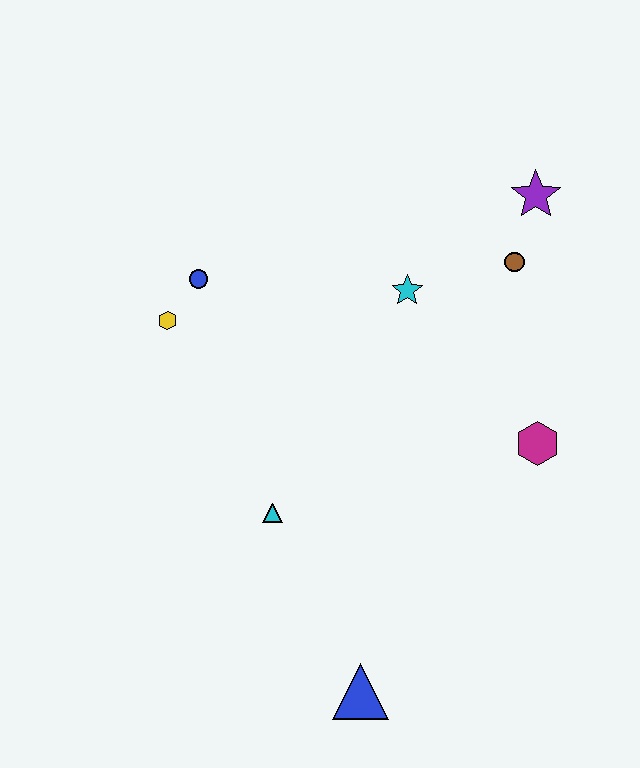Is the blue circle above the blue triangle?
Yes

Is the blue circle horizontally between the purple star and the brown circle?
No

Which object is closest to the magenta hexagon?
The brown circle is closest to the magenta hexagon.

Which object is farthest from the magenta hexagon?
The yellow hexagon is farthest from the magenta hexagon.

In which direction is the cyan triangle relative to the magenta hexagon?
The cyan triangle is to the left of the magenta hexagon.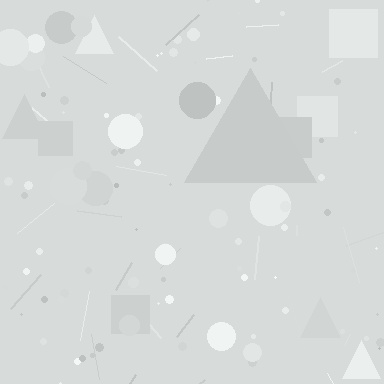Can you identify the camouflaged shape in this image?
The camouflaged shape is a triangle.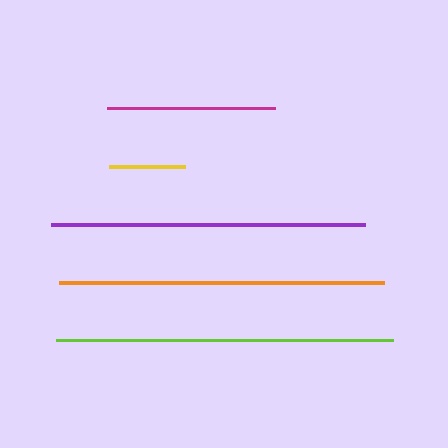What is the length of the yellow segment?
The yellow segment is approximately 76 pixels long.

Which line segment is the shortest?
The yellow line is the shortest at approximately 76 pixels.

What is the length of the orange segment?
The orange segment is approximately 326 pixels long.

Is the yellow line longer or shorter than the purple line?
The purple line is longer than the yellow line.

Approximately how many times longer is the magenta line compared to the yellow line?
The magenta line is approximately 2.2 times the length of the yellow line.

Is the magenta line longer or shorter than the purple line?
The purple line is longer than the magenta line.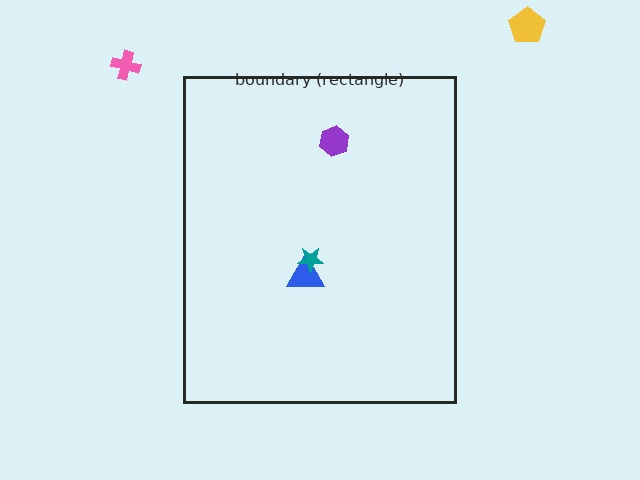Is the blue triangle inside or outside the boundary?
Inside.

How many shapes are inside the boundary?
3 inside, 2 outside.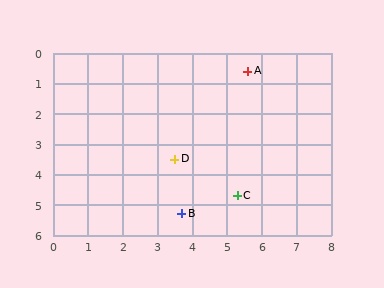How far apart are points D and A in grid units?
Points D and A are about 3.6 grid units apart.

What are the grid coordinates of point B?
Point B is at approximately (3.7, 5.3).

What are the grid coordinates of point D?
Point D is at approximately (3.5, 3.5).